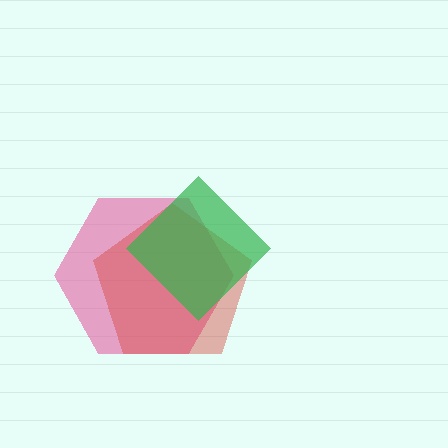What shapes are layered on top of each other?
The layered shapes are: a pink hexagon, a red pentagon, a green diamond.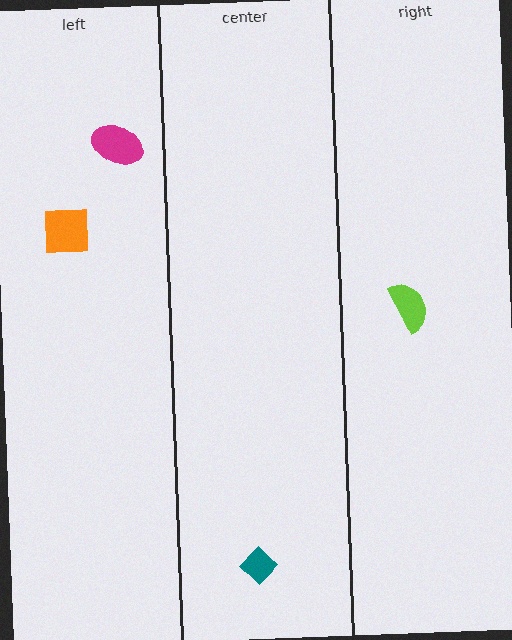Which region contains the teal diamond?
The center region.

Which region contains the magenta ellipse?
The left region.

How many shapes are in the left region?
2.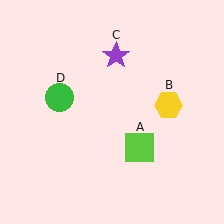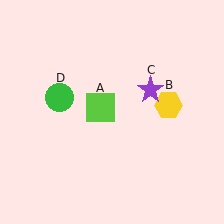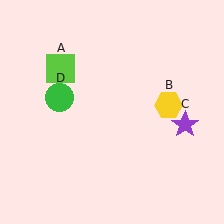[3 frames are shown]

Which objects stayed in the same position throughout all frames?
Yellow hexagon (object B) and green circle (object D) remained stationary.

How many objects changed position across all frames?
2 objects changed position: lime square (object A), purple star (object C).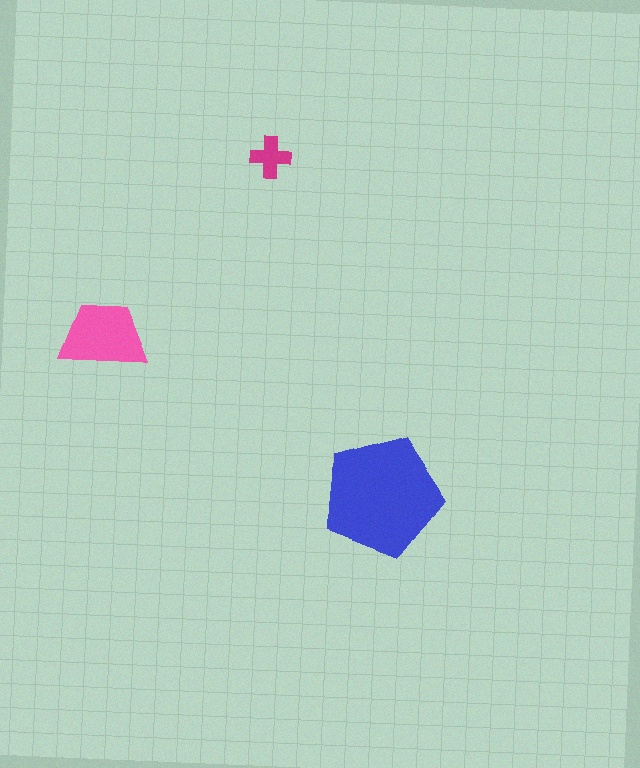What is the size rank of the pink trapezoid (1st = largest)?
2nd.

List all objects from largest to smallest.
The blue pentagon, the pink trapezoid, the magenta cross.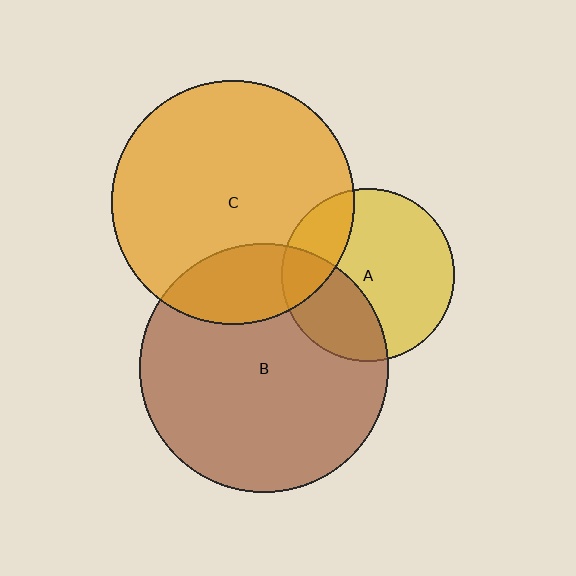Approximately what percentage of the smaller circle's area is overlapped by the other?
Approximately 20%.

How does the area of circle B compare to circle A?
Approximately 2.1 times.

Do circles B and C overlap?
Yes.